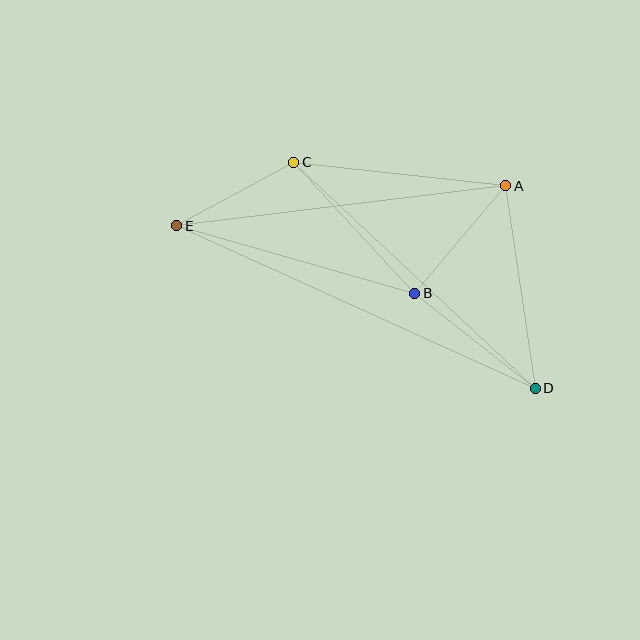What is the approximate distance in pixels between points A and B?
The distance between A and B is approximately 141 pixels.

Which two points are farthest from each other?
Points D and E are farthest from each other.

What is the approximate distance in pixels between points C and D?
The distance between C and D is approximately 331 pixels.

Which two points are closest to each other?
Points C and E are closest to each other.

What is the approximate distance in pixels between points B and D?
The distance between B and D is approximately 154 pixels.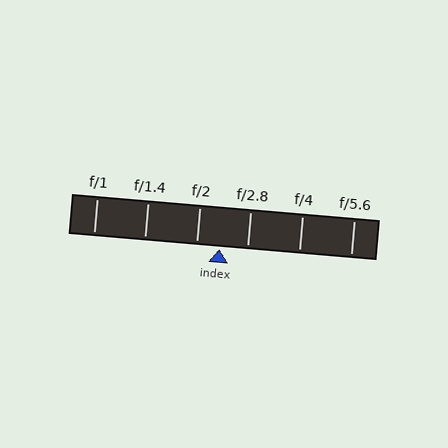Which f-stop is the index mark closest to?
The index mark is closest to f/2.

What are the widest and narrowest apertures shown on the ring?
The widest aperture shown is f/1 and the narrowest is f/5.6.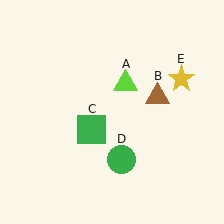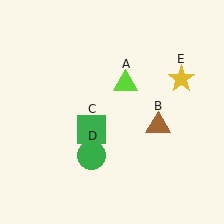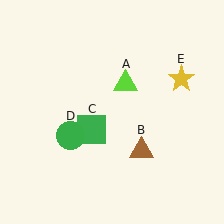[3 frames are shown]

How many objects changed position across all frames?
2 objects changed position: brown triangle (object B), green circle (object D).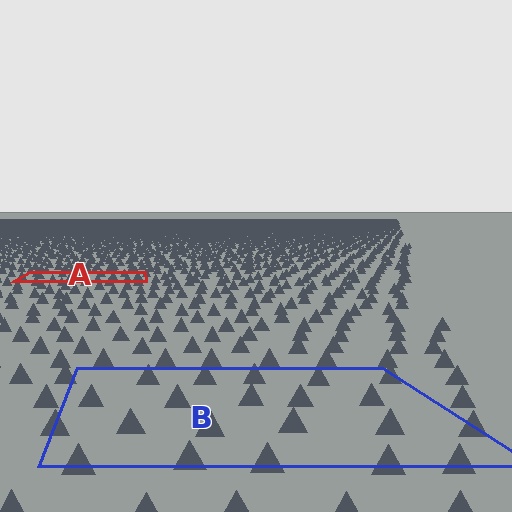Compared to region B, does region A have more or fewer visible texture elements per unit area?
Region A has more texture elements per unit area — they are packed more densely because it is farther away.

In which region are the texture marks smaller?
The texture marks are smaller in region A, because it is farther away.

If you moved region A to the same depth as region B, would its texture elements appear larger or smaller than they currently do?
They would appear larger. At a closer depth, the same texture elements are projected at a bigger on-screen size.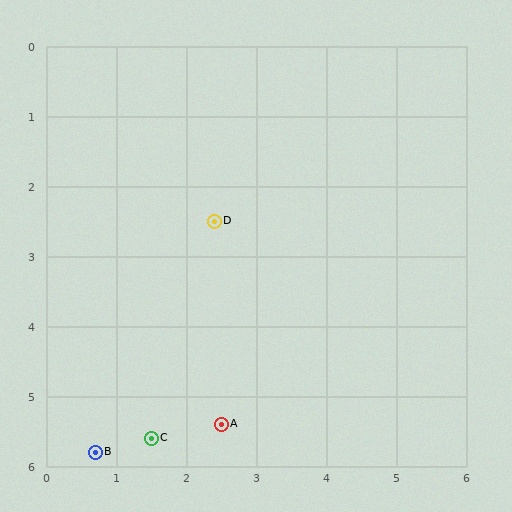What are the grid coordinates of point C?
Point C is at approximately (1.5, 5.6).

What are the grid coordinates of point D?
Point D is at approximately (2.4, 2.5).